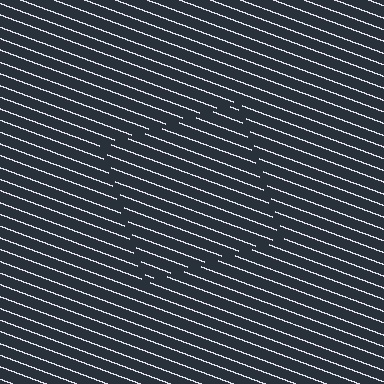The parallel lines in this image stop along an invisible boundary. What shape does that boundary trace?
An illusory square. The interior of the shape contains the same grating, shifted by half a period — the contour is defined by the phase discontinuity where line-ends from the inner and outer gratings abut.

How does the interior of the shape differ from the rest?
The interior of the shape contains the same grating, shifted by half a period — the contour is defined by the phase discontinuity where line-ends from the inner and outer gratings abut.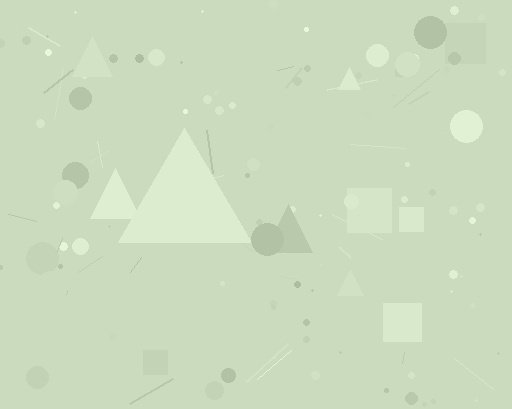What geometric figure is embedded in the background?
A triangle is embedded in the background.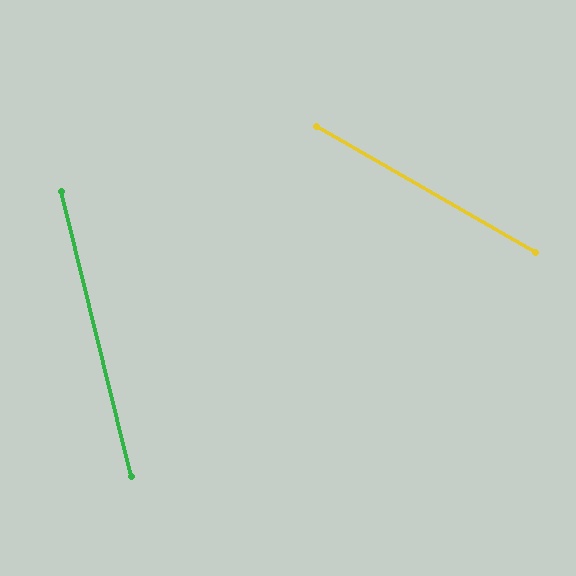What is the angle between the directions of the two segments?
Approximately 46 degrees.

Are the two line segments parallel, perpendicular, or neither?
Neither parallel nor perpendicular — they differ by about 46°.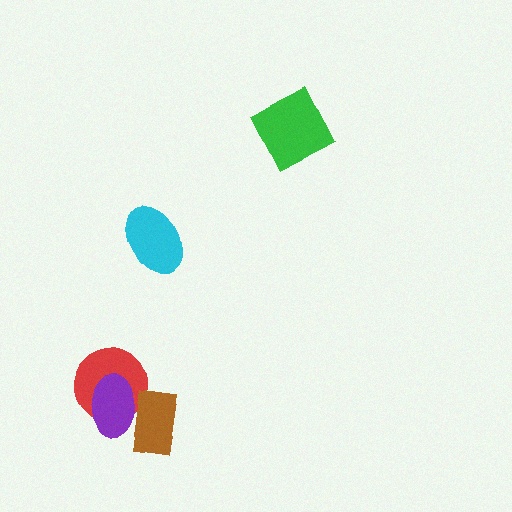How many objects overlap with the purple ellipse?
2 objects overlap with the purple ellipse.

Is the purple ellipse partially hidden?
Yes, it is partially covered by another shape.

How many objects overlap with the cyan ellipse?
0 objects overlap with the cyan ellipse.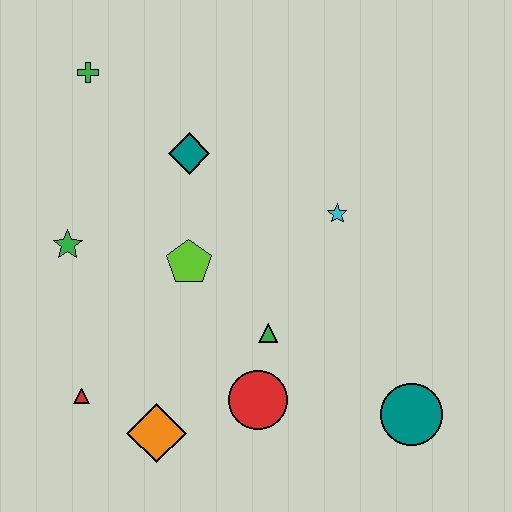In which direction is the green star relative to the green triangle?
The green star is to the left of the green triangle.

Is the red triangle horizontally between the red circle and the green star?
Yes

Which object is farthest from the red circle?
The green cross is farthest from the red circle.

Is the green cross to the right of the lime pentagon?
No